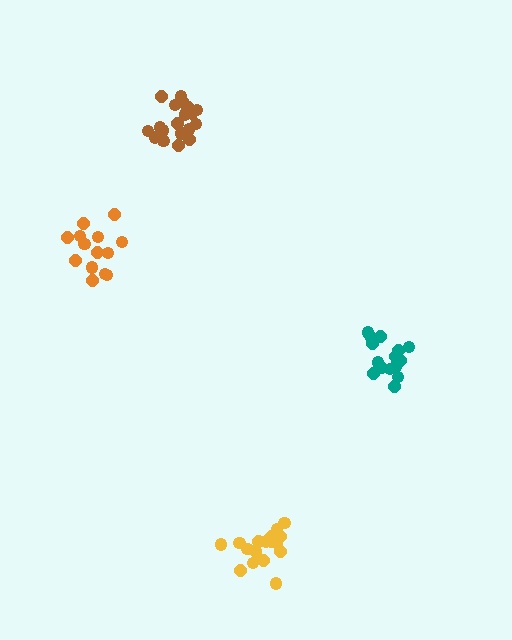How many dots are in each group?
Group 1: 17 dots, Group 2: 19 dots, Group 3: 14 dots, Group 4: 17 dots (67 total).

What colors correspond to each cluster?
The clusters are colored: yellow, brown, orange, teal.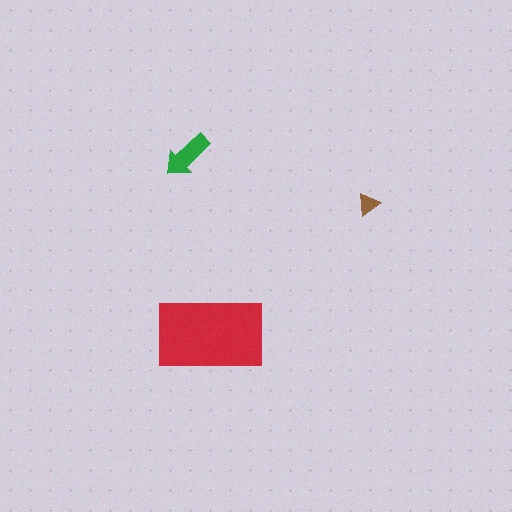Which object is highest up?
The green arrow is topmost.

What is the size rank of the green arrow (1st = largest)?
2nd.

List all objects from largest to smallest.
The red rectangle, the green arrow, the brown triangle.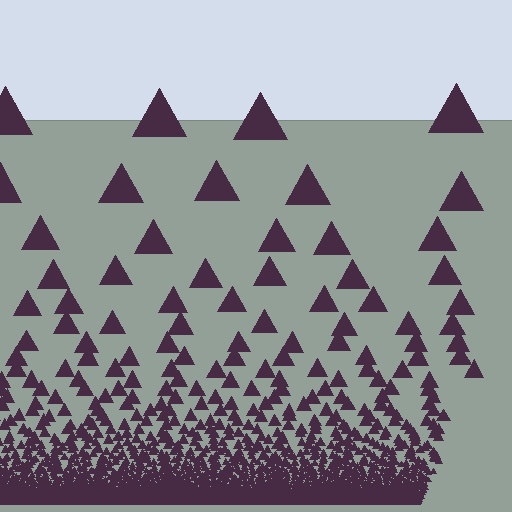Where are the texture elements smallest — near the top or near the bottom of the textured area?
Near the bottom.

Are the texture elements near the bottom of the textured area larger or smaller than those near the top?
Smaller. The gradient is inverted — elements near the bottom are smaller and denser.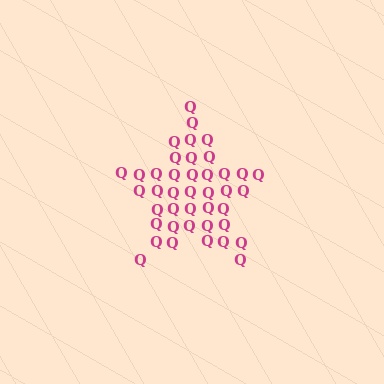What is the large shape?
The large shape is a star.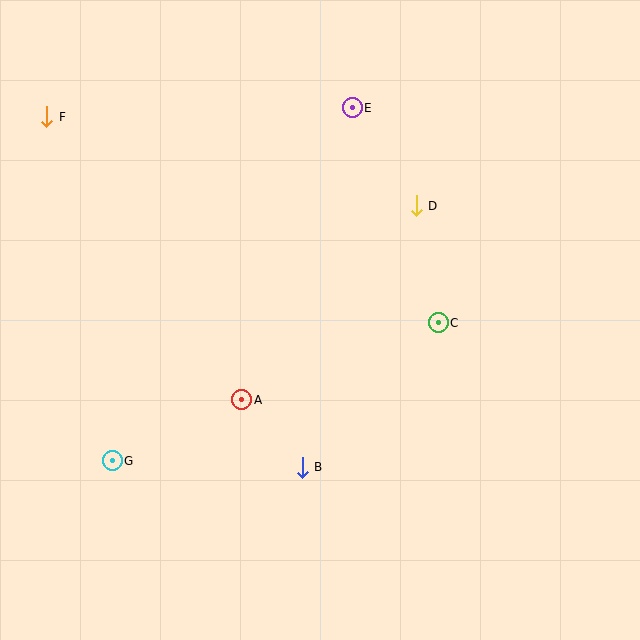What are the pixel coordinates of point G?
Point G is at (112, 461).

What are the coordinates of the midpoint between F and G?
The midpoint between F and G is at (80, 289).